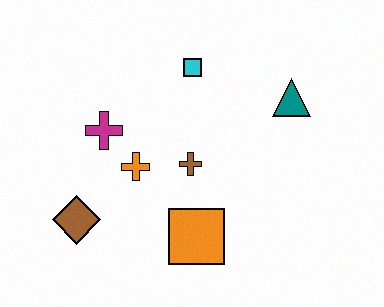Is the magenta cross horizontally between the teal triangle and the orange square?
No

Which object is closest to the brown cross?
The orange cross is closest to the brown cross.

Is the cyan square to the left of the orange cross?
No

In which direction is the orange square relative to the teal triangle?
The orange square is below the teal triangle.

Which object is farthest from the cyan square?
The brown diamond is farthest from the cyan square.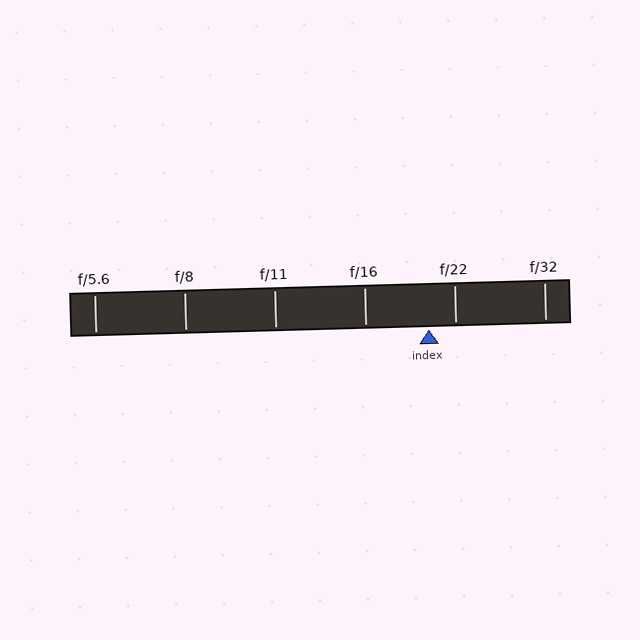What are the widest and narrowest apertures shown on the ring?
The widest aperture shown is f/5.6 and the narrowest is f/32.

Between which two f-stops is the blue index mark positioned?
The index mark is between f/16 and f/22.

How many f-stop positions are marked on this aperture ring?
There are 6 f-stop positions marked.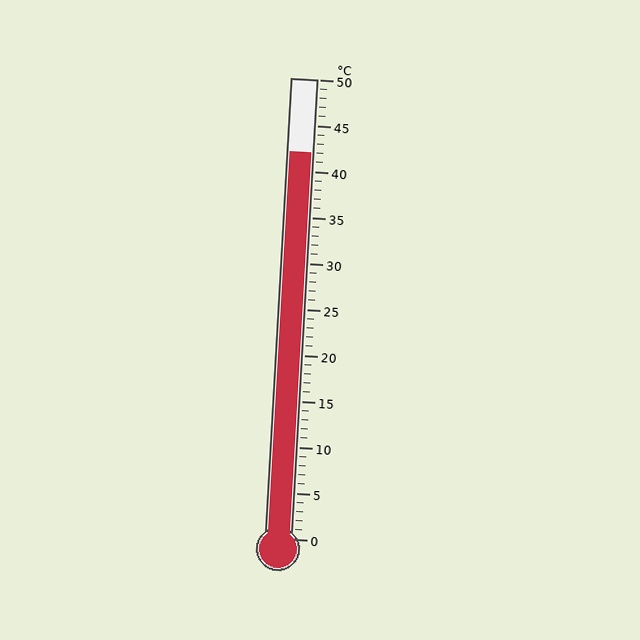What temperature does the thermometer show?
The thermometer shows approximately 42°C.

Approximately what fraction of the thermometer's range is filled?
The thermometer is filled to approximately 85% of its range.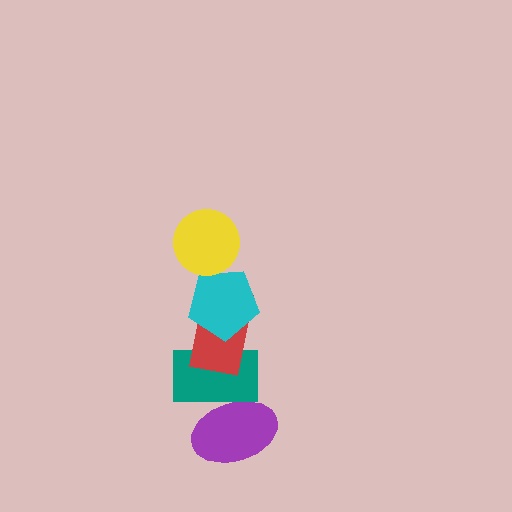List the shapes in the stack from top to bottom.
From top to bottom: the yellow circle, the cyan pentagon, the red rectangle, the teal rectangle, the purple ellipse.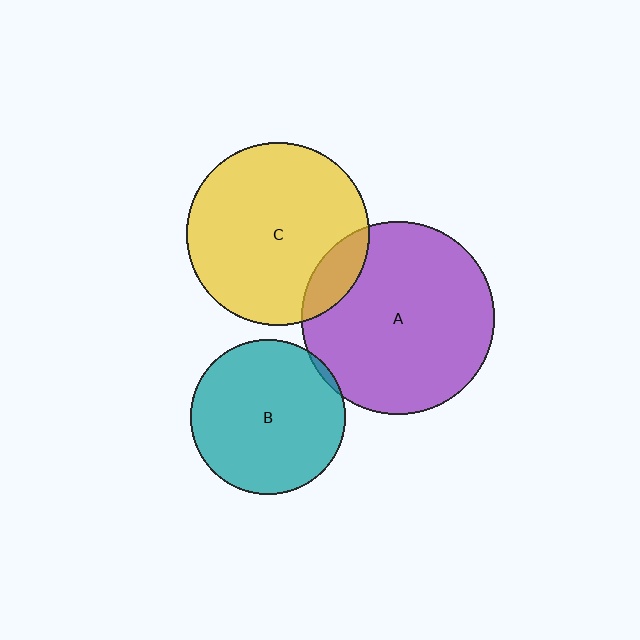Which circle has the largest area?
Circle A (purple).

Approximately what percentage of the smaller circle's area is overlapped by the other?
Approximately 5%.